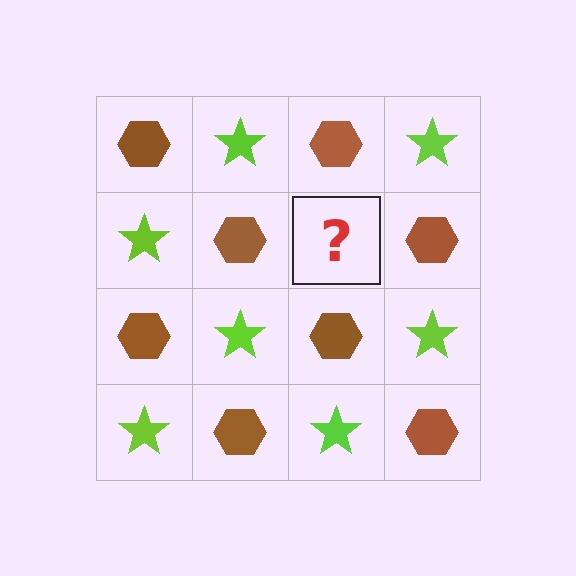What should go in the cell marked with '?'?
The missing cell should contain a lime star.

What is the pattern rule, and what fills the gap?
The rule is that it alternates brown hexagon and lime star in a checkerboard pattern. The gap should be filled with a lime star.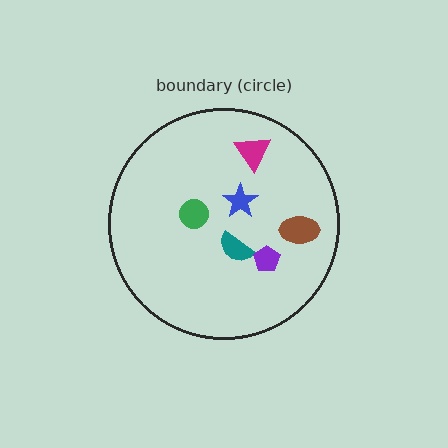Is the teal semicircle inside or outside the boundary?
Inside.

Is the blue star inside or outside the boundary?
Inside.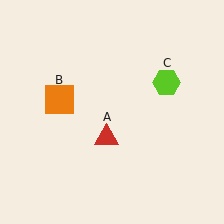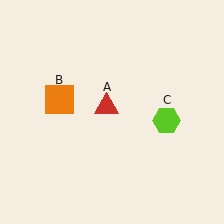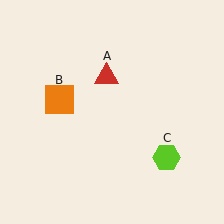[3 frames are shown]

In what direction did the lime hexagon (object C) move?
The lime hexagon (object C) moved down.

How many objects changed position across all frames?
2 objects changed position: red triangle (object A), lime hexagon (object C).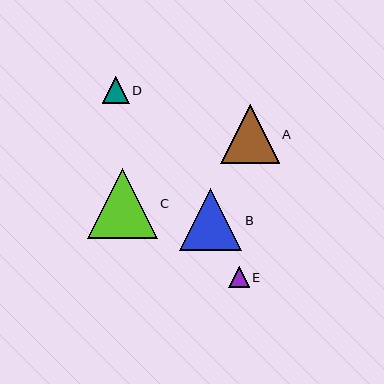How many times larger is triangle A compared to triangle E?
Triangle A is approximately 2.8 times the size of triangle E.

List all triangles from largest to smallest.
From largest to smallest: C, B, A, D, E.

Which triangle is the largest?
Triangle C is the largest with a size of approximately 70 pixels.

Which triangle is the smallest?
Triangle E is the smallest with a size of approximately 21 pixels.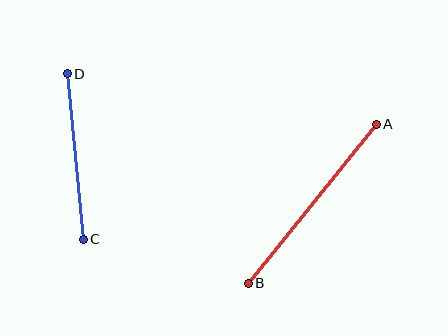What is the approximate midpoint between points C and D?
The midpoint is at approximately (75, 156) pixels.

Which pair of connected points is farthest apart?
Points A and B are farthest apart.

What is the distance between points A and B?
The distance is approximately 204 pixels.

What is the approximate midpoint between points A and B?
The midpoint is at approximately (312, 204) pixels.